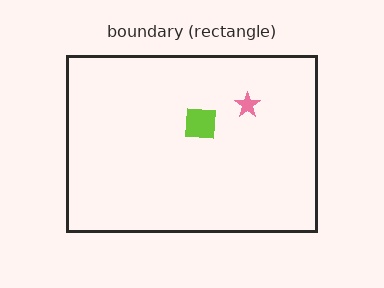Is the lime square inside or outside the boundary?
Inside.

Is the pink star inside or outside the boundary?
Inside.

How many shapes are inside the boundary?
2 inside, 0 outside.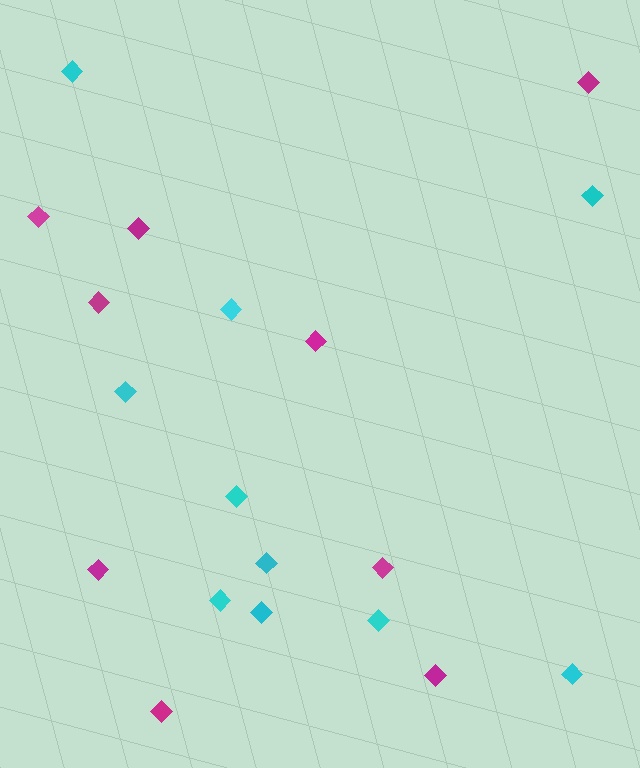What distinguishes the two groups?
There are 2 groups: one group of magenta diamonds (9) and one group of cyan diamonds (10).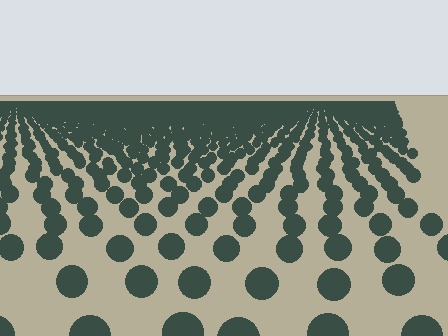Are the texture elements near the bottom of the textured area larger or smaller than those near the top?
Larger. Near the bottom, elements are closer to the viewer and appear at a bigger on-screen size.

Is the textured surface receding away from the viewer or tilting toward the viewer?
The surface is receding away from the viewer. Texture elements get smaller and denser toward the top.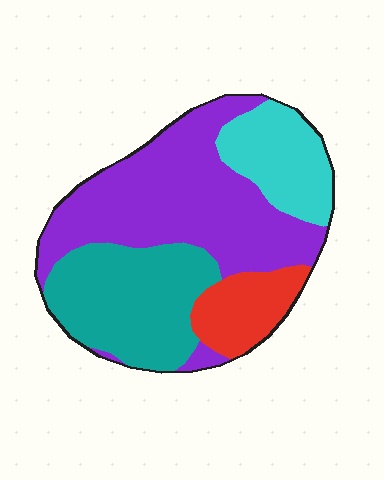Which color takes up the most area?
Purple, at roughly 45%.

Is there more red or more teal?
Teal.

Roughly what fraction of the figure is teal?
Teal takes up about one quarter (1/4) of the figure.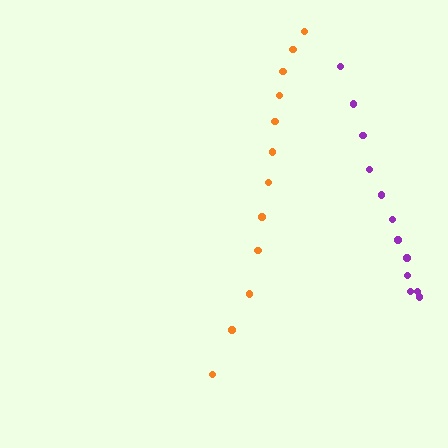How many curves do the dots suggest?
There are 2 distinct paths.